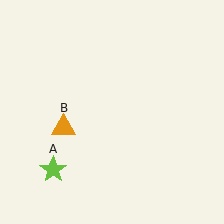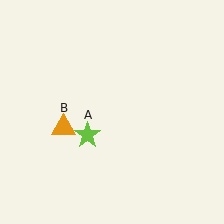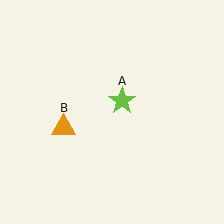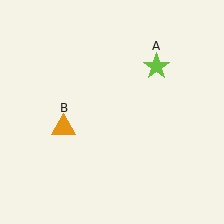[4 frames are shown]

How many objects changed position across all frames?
1 object changed position: lime star (object A).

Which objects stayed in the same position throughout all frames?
Orange triangle (object B) remained stationary.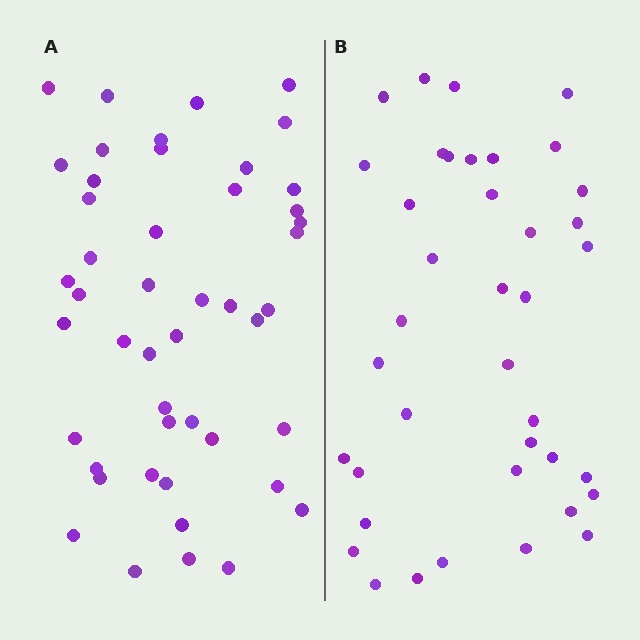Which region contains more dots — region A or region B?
Region A (the left region) has more dots.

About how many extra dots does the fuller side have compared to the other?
Region A has roughly 8 or so more dots than region B.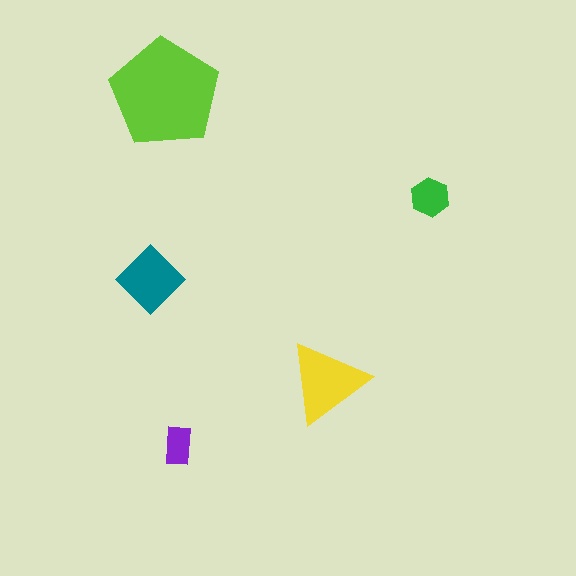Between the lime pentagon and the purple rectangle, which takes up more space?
The lime pentagon.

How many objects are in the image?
There are 5 objects in the image.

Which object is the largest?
The lime pentagon.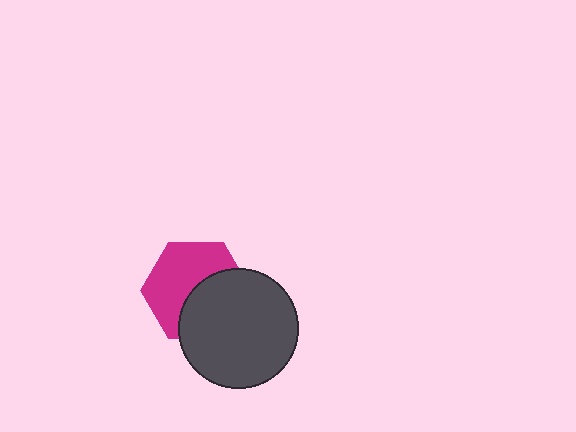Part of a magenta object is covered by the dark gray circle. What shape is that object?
It is a hexagon.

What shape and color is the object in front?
The object in front is a dark gray circle.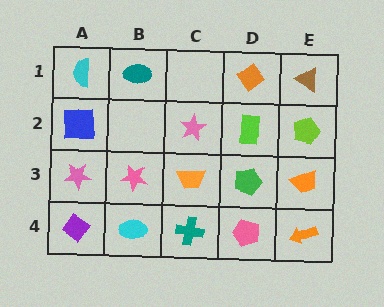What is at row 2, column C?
A pink star.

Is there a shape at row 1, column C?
No, that cell is empty.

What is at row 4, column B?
A cyan ellipse.